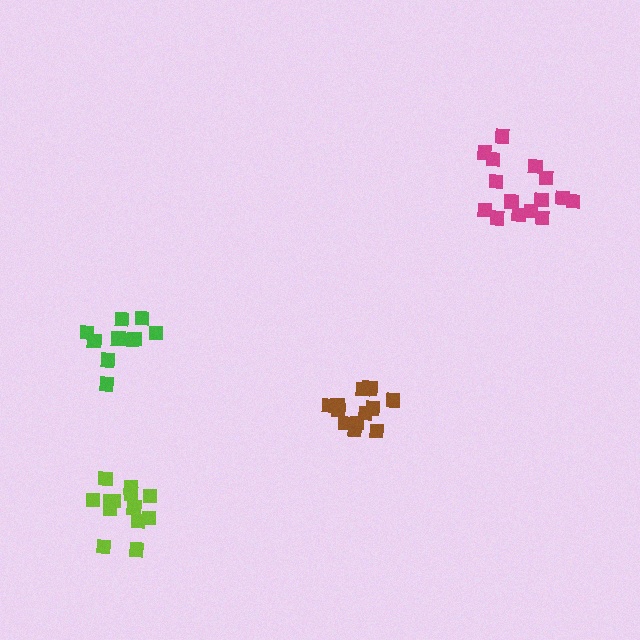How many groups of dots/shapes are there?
There are 4 groups.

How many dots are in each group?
Group 1: 10 dots, Group 2: 15 dots, Group 3: 14 dots, Group 4: 13 dots (52 total).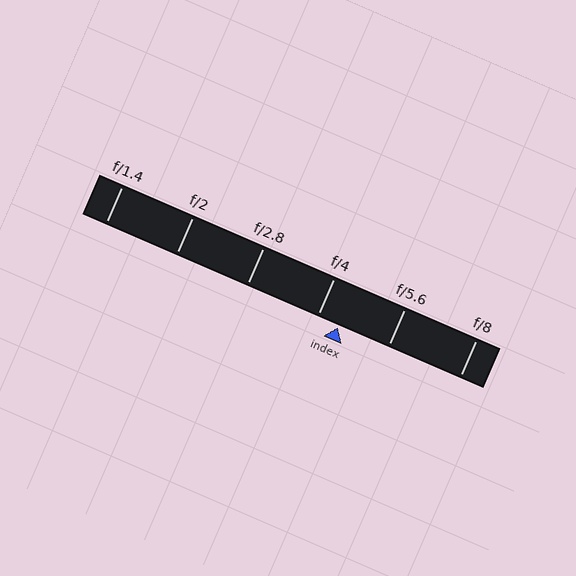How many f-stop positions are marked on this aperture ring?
There are 6 f-stop positions marked.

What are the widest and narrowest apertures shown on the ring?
The widest aperture shown is f/1.4 and the narrowest is f/8.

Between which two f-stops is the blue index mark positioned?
The index mark is between f/4 and f/5.6.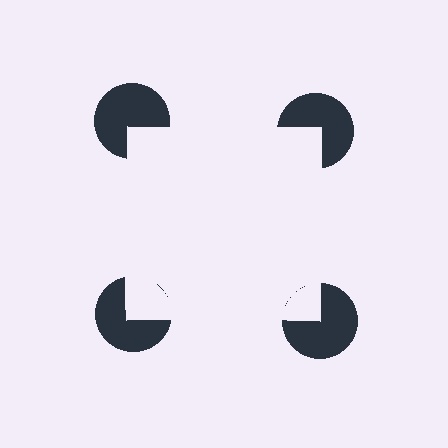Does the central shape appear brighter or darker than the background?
It typically appears slightly brighter than the background, even though no actual brightness change is drawn.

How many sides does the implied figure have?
4 sides.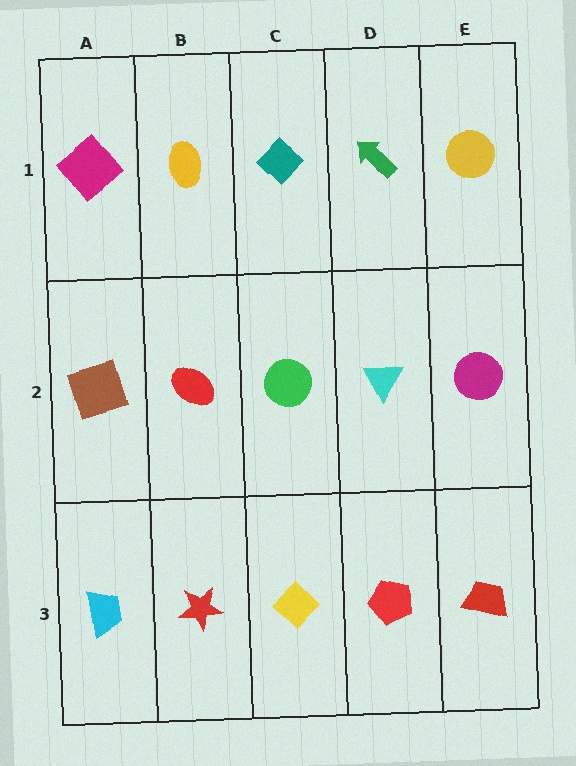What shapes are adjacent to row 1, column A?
A brown square (row 2, column A), a yellow ellipse (row 1, column B).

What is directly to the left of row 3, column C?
A red star.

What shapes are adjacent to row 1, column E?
A magenta circle (row 2, column E), a green arrow (row 1, column D).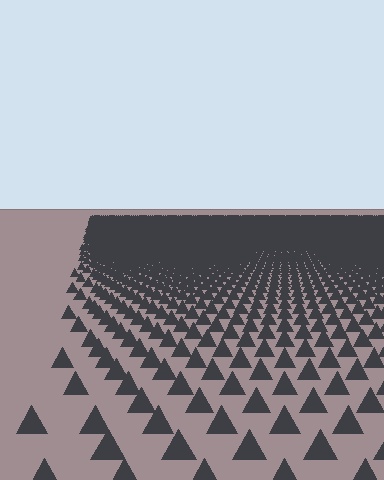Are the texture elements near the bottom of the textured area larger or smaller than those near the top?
Larger. Near the bottom, elements are closer to the viewer and appear at a bigger on-screen size.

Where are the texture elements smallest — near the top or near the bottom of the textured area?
Near the top.